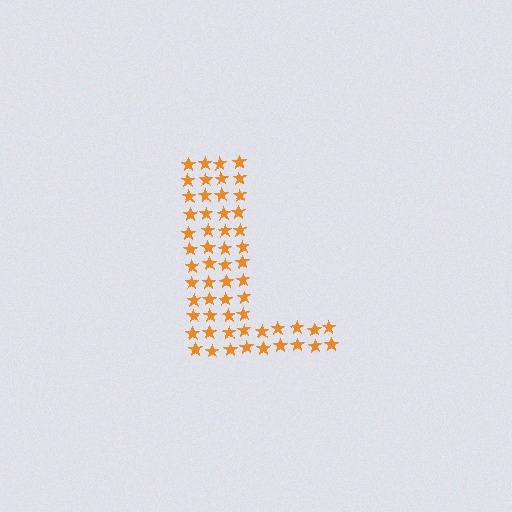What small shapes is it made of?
It is made of small stars.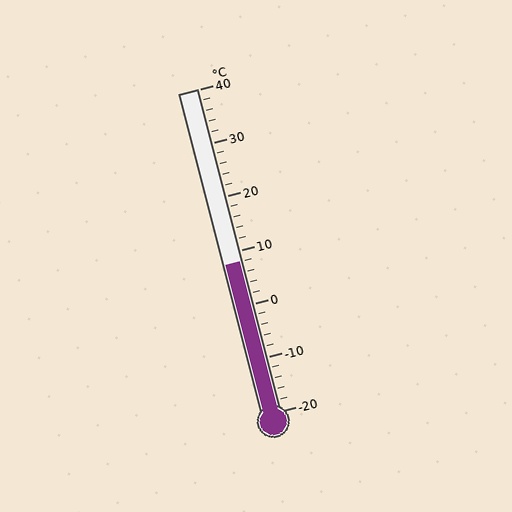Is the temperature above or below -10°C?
The temperature is above -10°C.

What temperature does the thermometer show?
The thermometer shows approximately 8°C.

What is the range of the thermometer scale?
The thermometer scale ranges from -20°C to 40°C.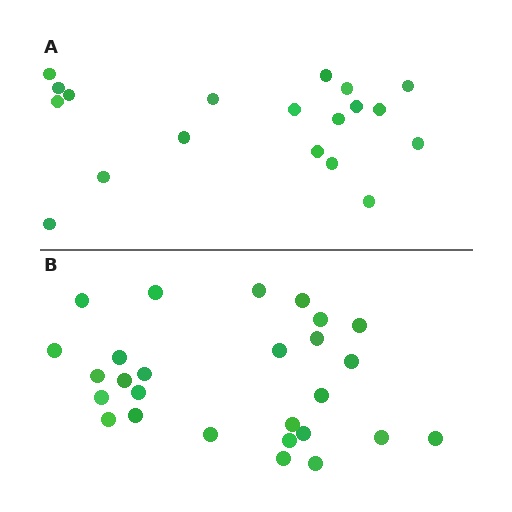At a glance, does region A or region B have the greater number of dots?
Region B (the bottom region) has more dots.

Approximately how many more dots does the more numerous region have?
Region B has roughly 8 or so more dots than region A.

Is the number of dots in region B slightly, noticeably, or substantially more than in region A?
Region B has noticeably more, but not dramatically so. The ratio is roughly 1.4 to 1.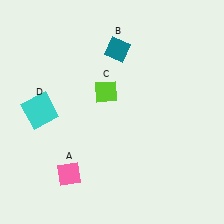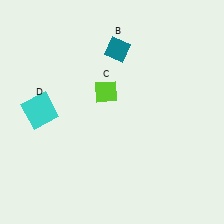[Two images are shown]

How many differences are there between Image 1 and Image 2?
There is 1 difference between the two images.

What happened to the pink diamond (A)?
The pink diamond (A) was removed in Image 2. It was in the bottom-left area of Image 1.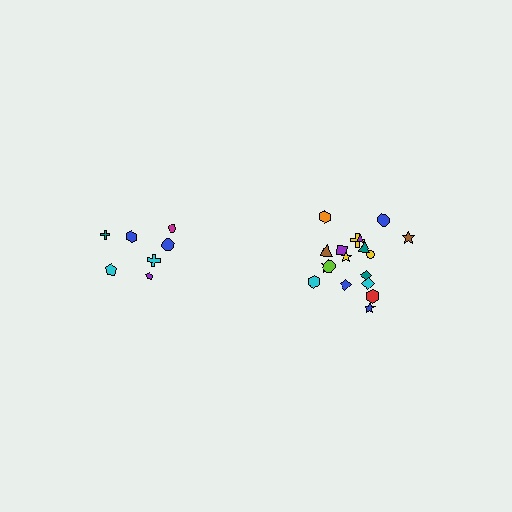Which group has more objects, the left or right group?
The right group.